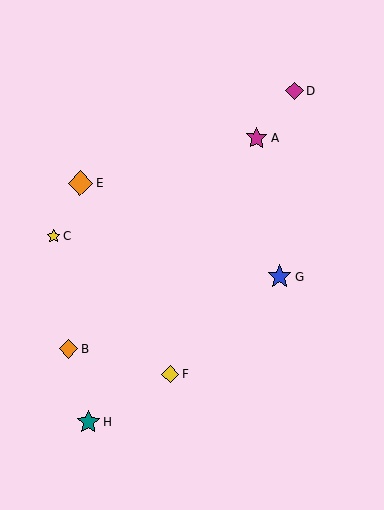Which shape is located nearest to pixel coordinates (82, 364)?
The orange diamond (labeled B) at (69, 349) is nearest to that location.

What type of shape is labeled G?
Shape G is a blue star.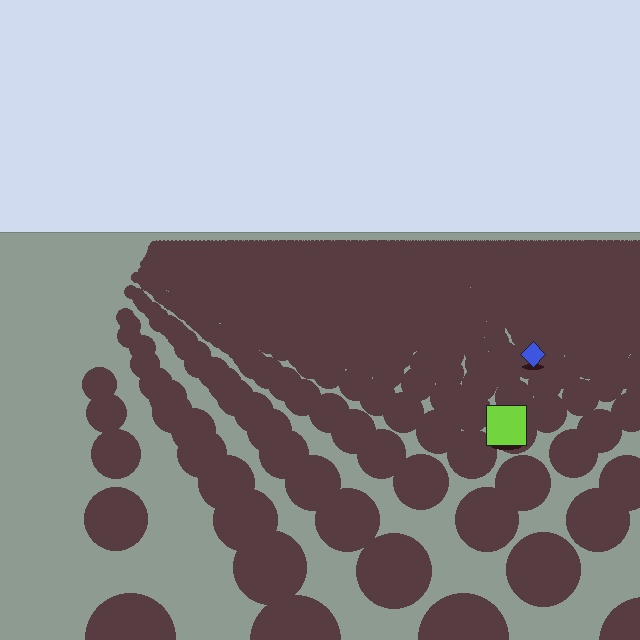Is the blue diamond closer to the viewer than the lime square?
No. The lime square is closer — you can tell from the texture gradient: the ground texture is coarser near it.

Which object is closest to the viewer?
The lime square is closest. The texture marks near it are larger and more spread out.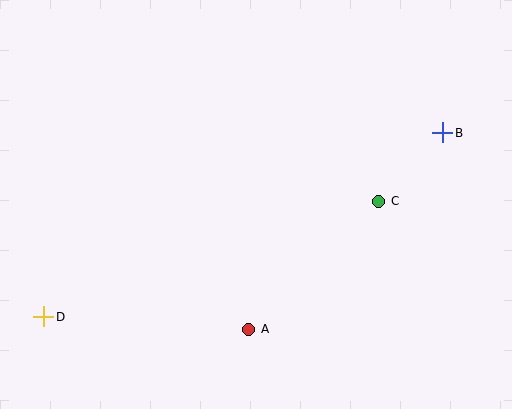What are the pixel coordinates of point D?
Point D is at (44, 317).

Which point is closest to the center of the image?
Point C at (379, 201) is closest to the center.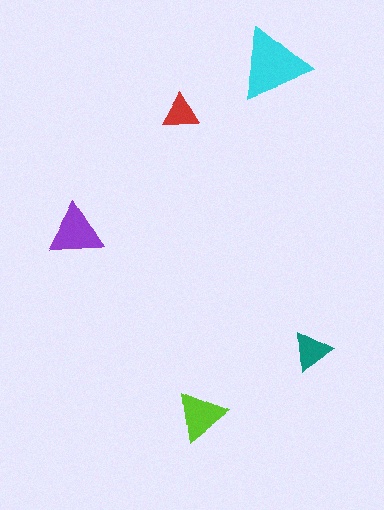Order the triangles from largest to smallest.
the cyan one, the purple one, the lime one, the teal one, the red one.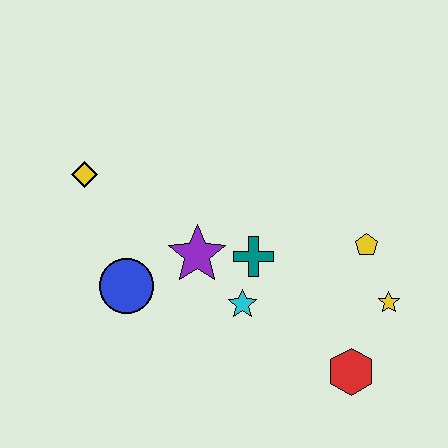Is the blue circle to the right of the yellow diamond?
Yes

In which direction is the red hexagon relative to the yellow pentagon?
The red hexagon is below the yellow pentagon.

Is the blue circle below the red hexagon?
No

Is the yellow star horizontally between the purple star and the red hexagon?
No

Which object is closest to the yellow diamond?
The blue circle is closest to the yellow diamond.